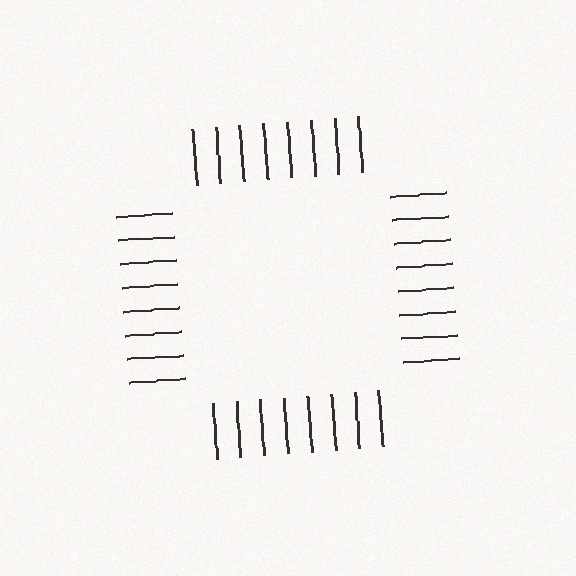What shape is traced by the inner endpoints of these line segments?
An illusory square — the line segments terminate on its edges but no continuous stroke is drawn.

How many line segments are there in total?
32 — 8 along each of the 4 edges.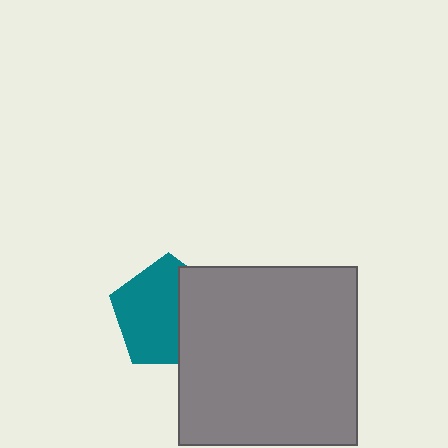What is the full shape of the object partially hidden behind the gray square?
The partially hidden object is a teal pentagon.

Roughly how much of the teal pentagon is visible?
About half of it is visible (roughly 61%).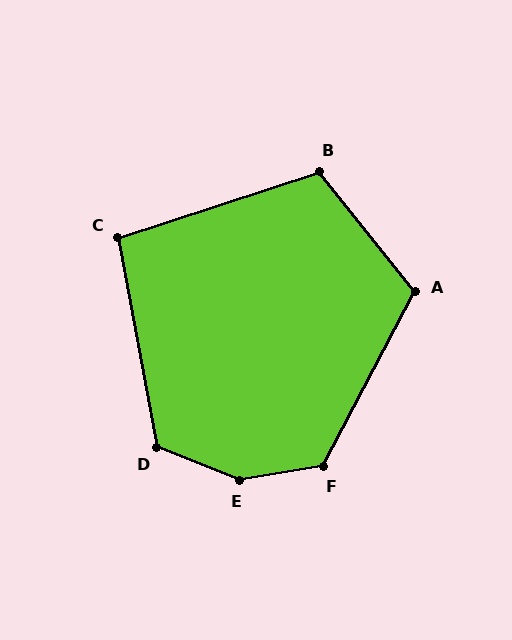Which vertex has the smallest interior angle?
C, at approximately 97 degrees.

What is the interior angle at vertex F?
Approximately 127 degrees (obtuse).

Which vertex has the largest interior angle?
E, at approximately 149 degrees.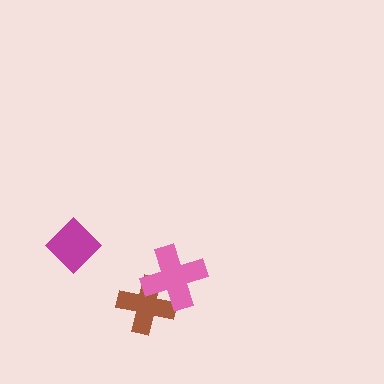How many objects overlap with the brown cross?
1 object overlaps with the brown cross.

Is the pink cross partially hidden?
No, no other shape covers it.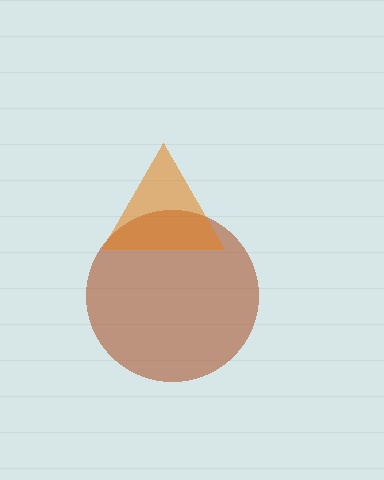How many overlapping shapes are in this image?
There are 2 overlapping shapes in the image.